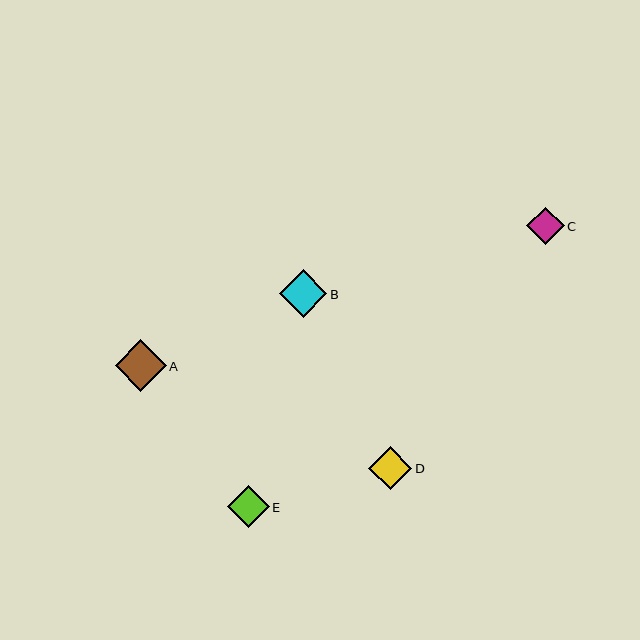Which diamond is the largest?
Diamond A is the largest with a size of approximately 51 pixels.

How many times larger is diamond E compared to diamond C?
Diamond E is approximately 1.1 times the size of diamond C.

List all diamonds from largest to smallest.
From largest to smallest: A, B, D, E, C.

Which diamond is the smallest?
Diamond C is the smallest with a size of approximately 37 pixels.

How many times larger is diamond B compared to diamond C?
Diamond B is approximately 1.3 times the size of diamond C.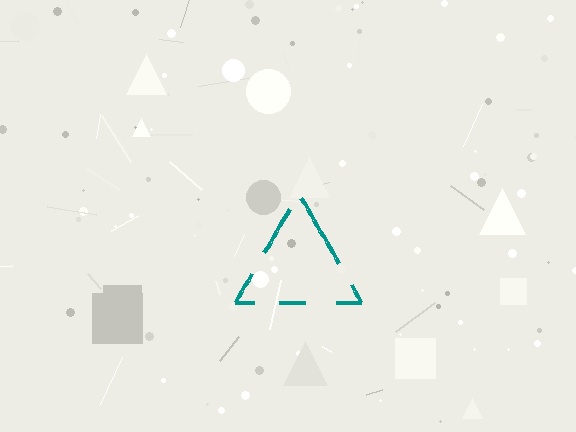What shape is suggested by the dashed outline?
The dashed outline suggests a triangle.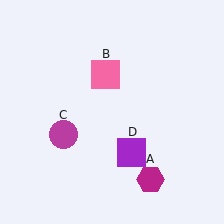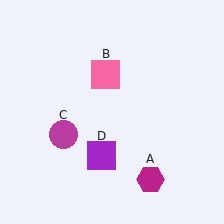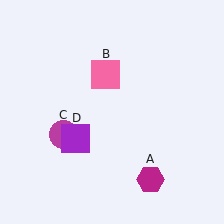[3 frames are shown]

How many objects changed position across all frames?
1 object changed position: purple square (object D).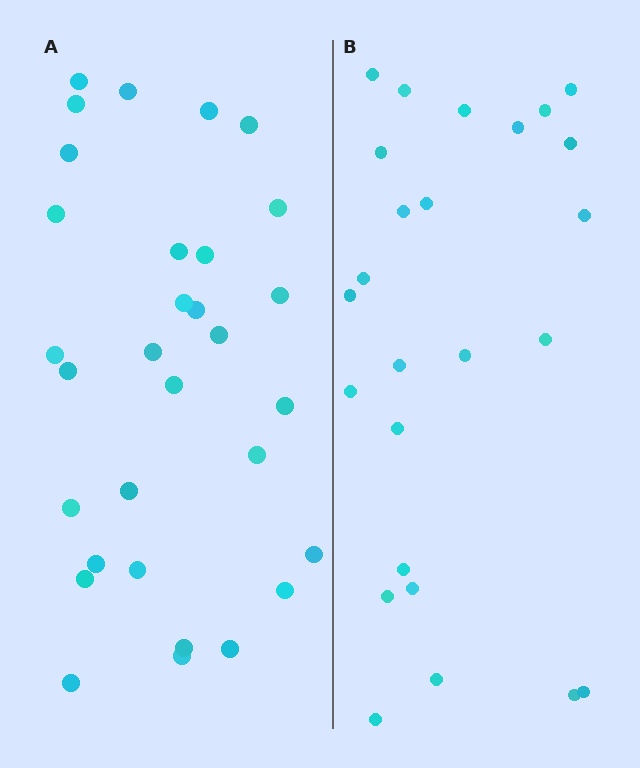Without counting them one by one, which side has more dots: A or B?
Region A (the left region) has more dots.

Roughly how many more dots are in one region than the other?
Region A has about 6 more dots than region B.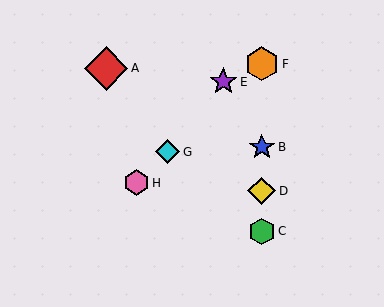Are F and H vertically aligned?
No, F is at x≈262 and H is at x≈137.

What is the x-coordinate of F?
Object F is at x≈262.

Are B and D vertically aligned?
Yes, both are at x≈262.